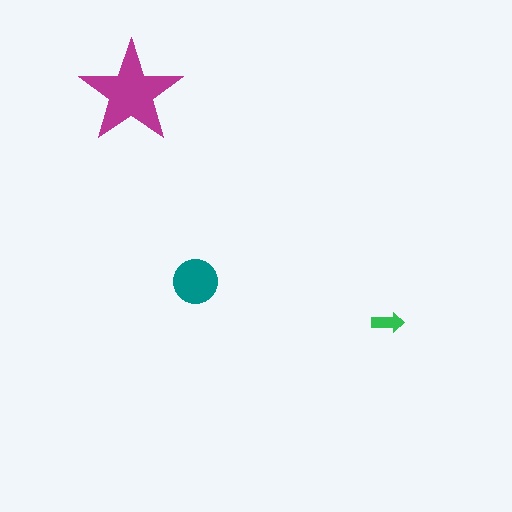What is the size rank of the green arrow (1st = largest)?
3rd.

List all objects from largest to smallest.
The magenta star, the teal circle, the green arrow.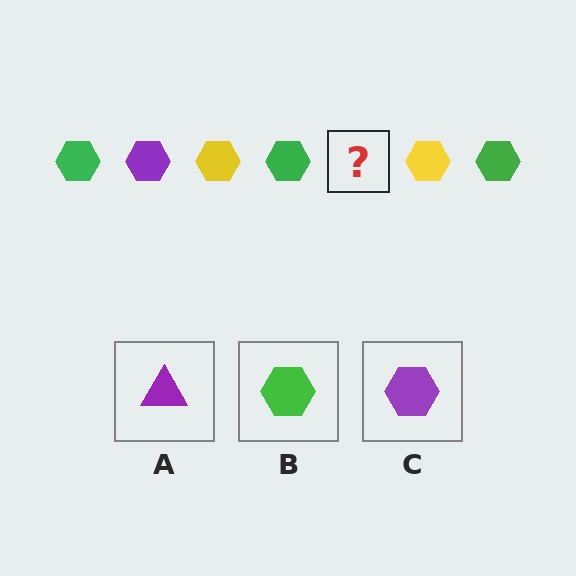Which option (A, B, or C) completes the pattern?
C.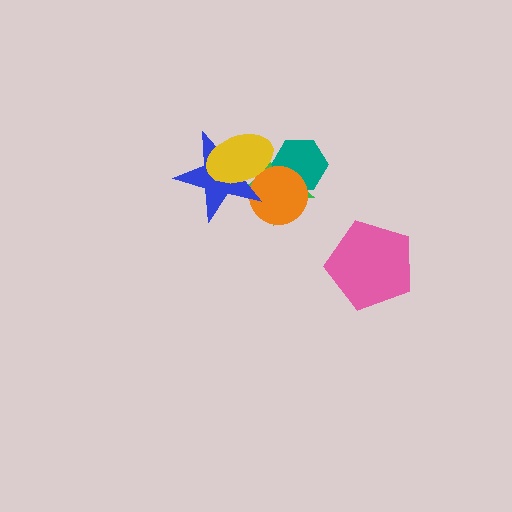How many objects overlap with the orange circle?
4 objects overlap with the orange circle.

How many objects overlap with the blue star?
3 objects overlap with the blue star.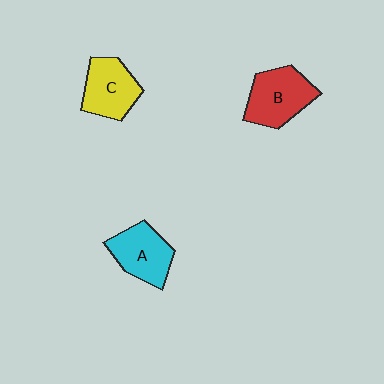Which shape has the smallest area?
Shape C (yellow).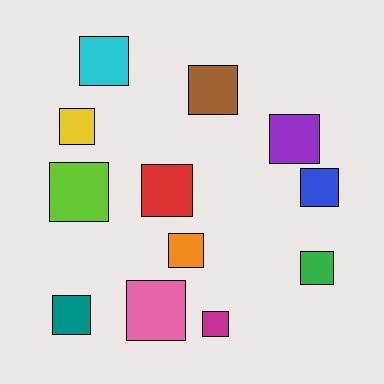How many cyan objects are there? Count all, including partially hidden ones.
There is 1 cyan object.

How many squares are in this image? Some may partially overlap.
There are 12 squares.